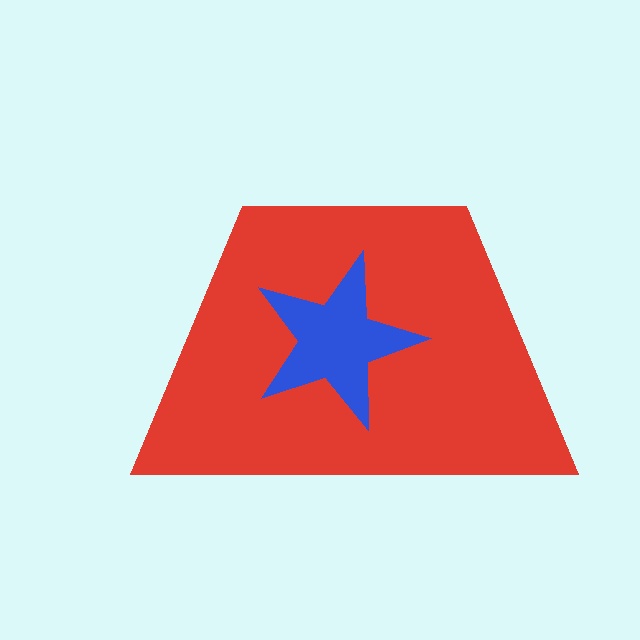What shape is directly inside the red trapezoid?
The blue star.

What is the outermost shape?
The red trapezoid.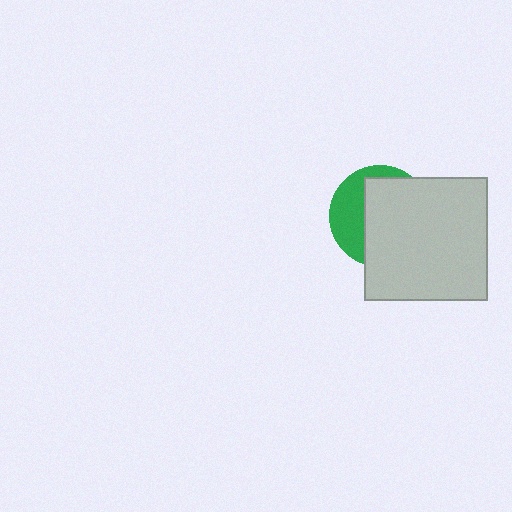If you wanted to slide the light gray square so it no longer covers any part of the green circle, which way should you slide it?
Slide it right — that is the most direct way to separate the two shapes.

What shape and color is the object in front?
The object in front is a light gray square.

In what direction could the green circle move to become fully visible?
The green circle could move left. That would shift it out from behind the light gray square entirely.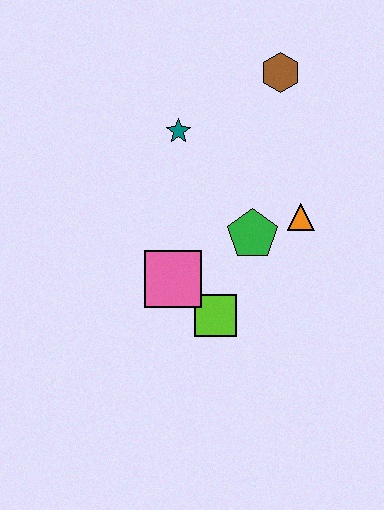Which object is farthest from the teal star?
The lime square is farthest from the teal star.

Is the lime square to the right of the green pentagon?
No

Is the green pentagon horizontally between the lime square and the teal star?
No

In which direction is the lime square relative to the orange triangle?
The lime square is below the orange triangle.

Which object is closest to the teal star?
The brown hexagon is closest to the teal star.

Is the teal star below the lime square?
No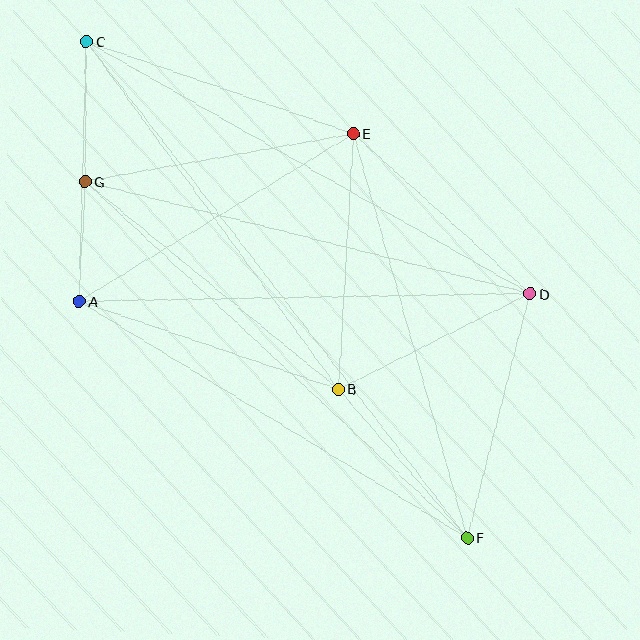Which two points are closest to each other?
Points A and G are closest to each other.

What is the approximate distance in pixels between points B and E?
The distance between B and E is approximately 256 pixels.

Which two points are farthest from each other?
Points C and F are farthest from each other.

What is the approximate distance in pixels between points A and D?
The distance between A and D is approximately 450 pixels.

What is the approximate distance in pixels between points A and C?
The distance between A and C is approximately 260 pixels.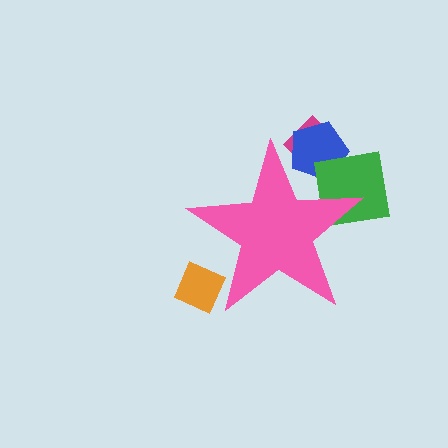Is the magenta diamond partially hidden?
Yes, the magenta diamond is partially hidden behind the pink star.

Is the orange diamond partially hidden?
Yes, the orange diamond is partially hidden behind the pink star.